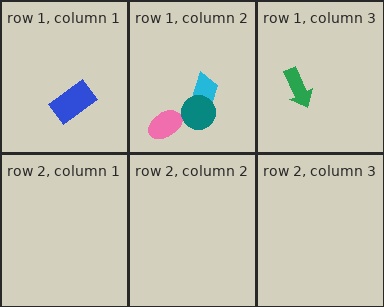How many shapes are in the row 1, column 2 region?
3.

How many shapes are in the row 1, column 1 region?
1.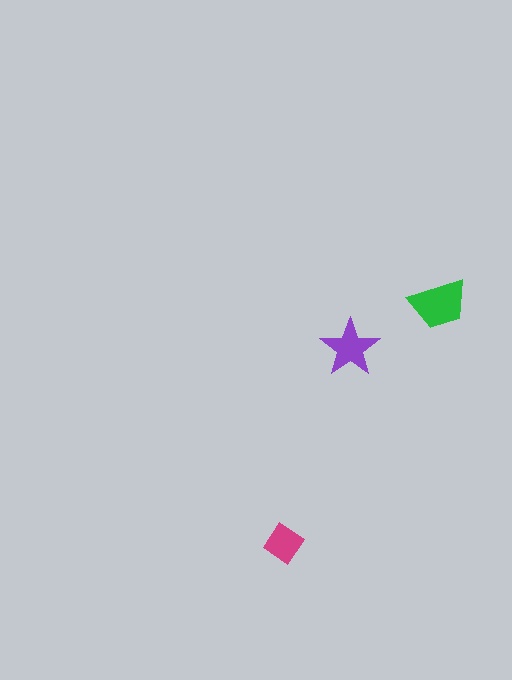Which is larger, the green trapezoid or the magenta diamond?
The green trapezoid.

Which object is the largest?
The green trapezoid.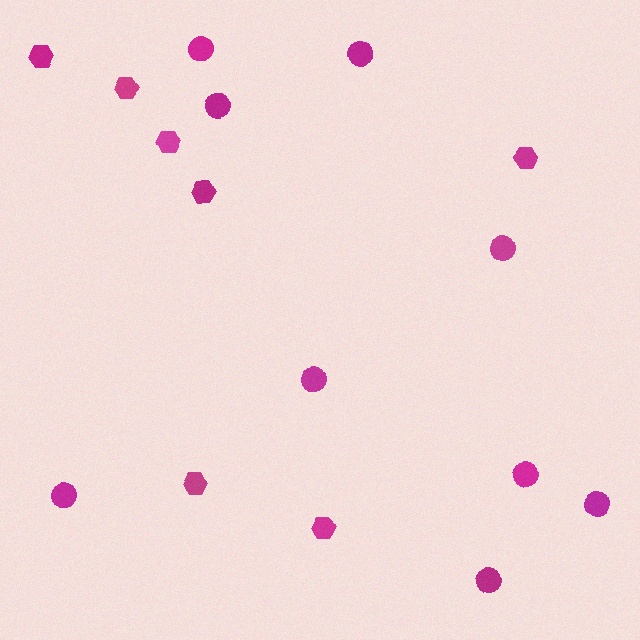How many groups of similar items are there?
There are 2 groups: one group of hexagons (7) and one group of circles (9).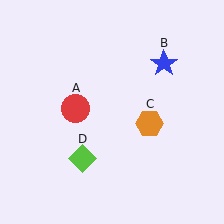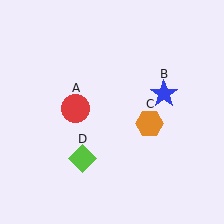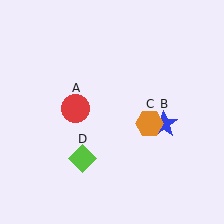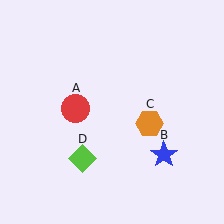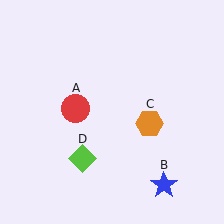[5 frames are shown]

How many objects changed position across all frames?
1 object changed position: blue star (object B).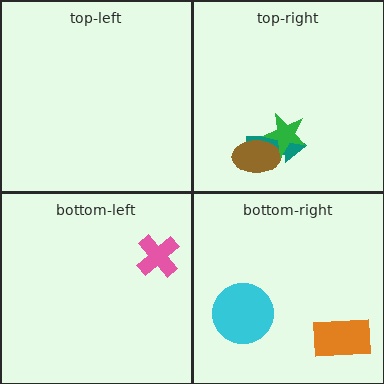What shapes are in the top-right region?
The teal arrow, the brown ellipse, the green star.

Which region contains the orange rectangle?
The bottom-right region.